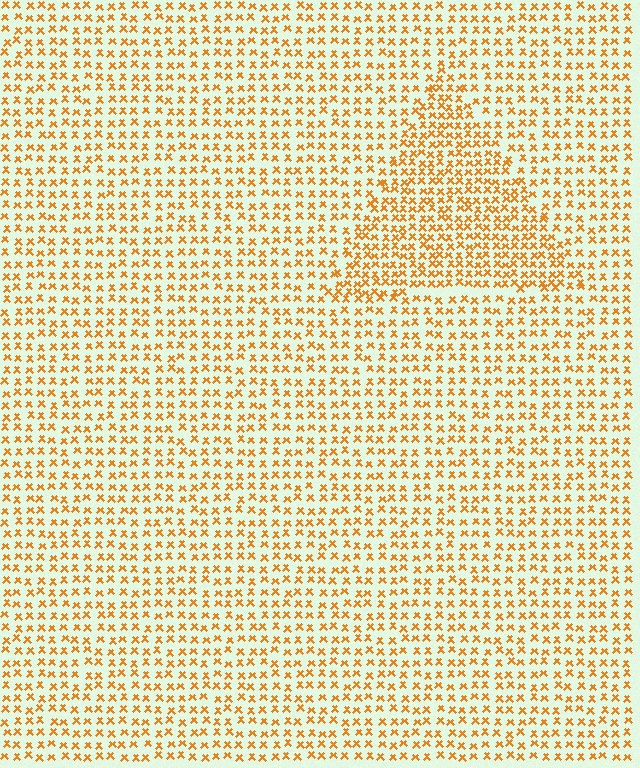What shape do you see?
I see a triangle.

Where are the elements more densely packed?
The elements are more densely packed inside the triangle boundary.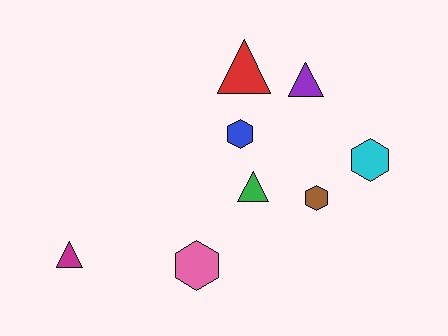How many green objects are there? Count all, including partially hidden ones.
There is 1 green object.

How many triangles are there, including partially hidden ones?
There are 4 triangles.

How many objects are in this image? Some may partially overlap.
There are 8 objects.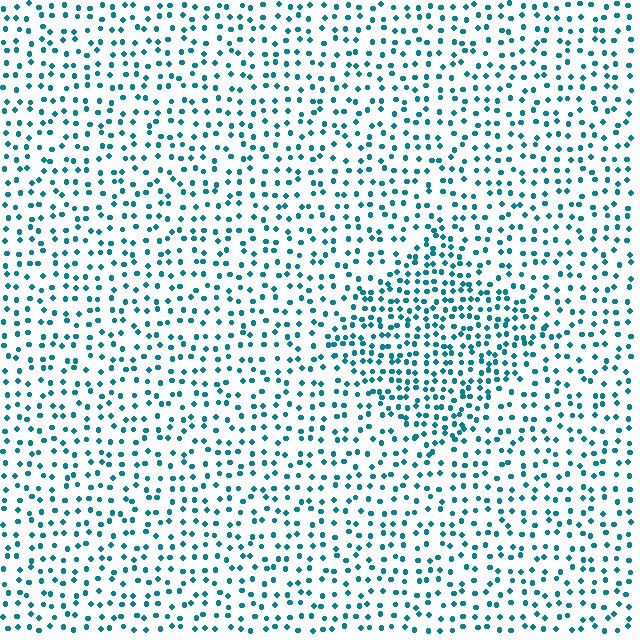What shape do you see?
I see a diamond.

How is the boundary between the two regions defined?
The boundary is defined by a change in element density (approximately 1.7x ratio). All elements are the same color, size, and shape.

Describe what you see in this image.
The image contains small teal elements arranged at two different densities. A diamond-shaped region is visible where the elements are more densely packed than the surrounding area.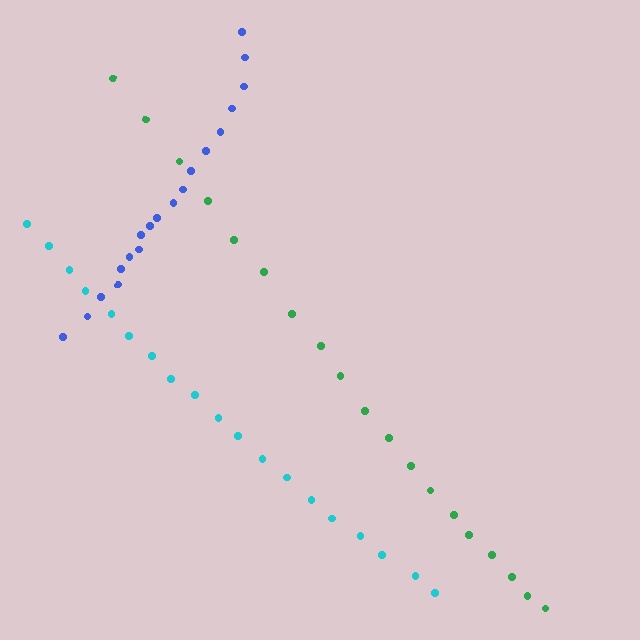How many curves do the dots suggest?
There are 3 distinct paths.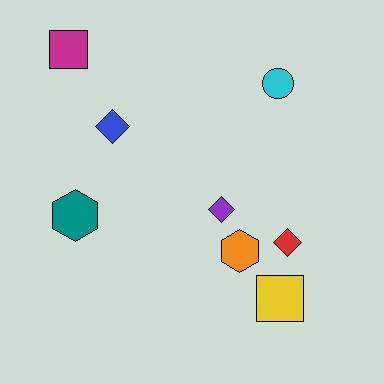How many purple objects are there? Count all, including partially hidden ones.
There is 1 purple object.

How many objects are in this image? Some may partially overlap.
There are 8 objects.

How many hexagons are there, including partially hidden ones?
There are 2 hexagons.